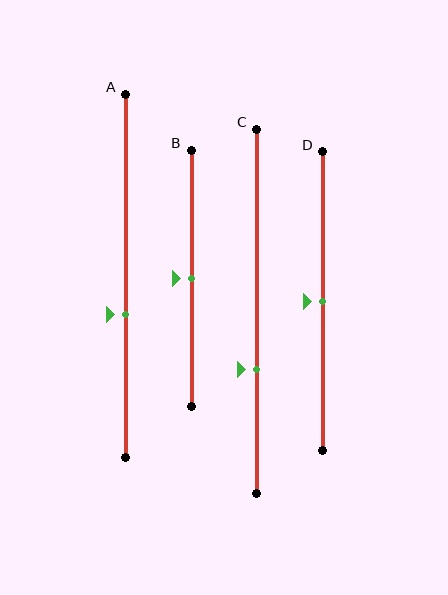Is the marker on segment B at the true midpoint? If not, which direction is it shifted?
Yes, the marker on segment B is at the true midpoint.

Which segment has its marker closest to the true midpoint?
Segment B has its marker closest to the true midpoint.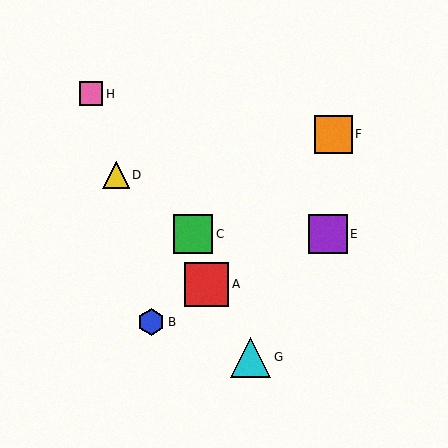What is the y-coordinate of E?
Object E is at y≈234.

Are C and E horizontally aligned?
Yes, both are at y≈234.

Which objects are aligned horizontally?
Objects C, E are aligned horizontally.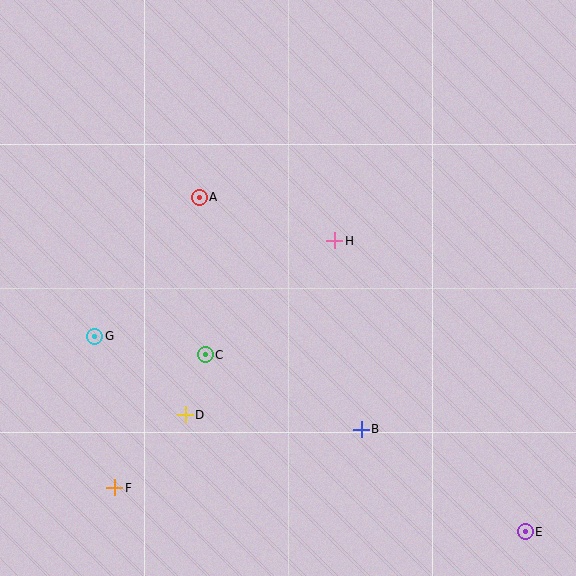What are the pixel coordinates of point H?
Point H is at (335, 241).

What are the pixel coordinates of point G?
Point G is at (95, 336).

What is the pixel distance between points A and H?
The distance between A and H is 142 pixels.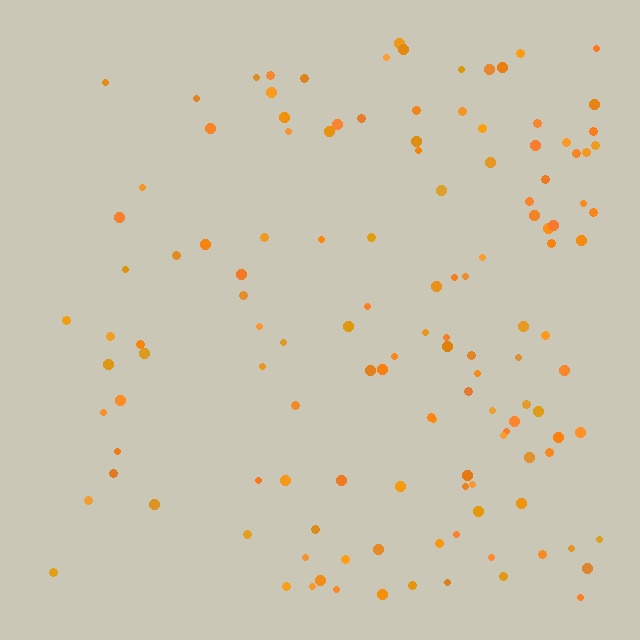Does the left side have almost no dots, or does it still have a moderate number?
Still a moderate number, just noticeably fewer than the right.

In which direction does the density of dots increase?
From left to right, with the right side densest.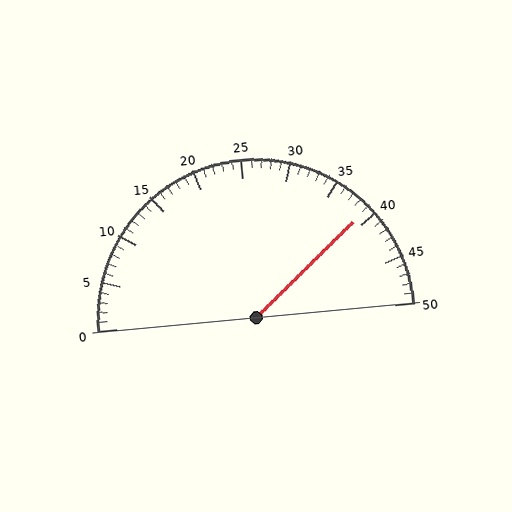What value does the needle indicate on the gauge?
The needle indicates approximately 39.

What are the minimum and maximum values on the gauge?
The gauge ranges from 0 to 50.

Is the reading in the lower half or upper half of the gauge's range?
The reading is in the upper half of the range (0 to 50).